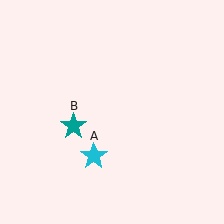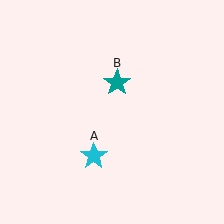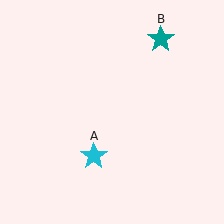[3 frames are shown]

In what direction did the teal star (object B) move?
The teal star (object B) moved up and to the right.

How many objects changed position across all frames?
1 object changed position: teal star (object B).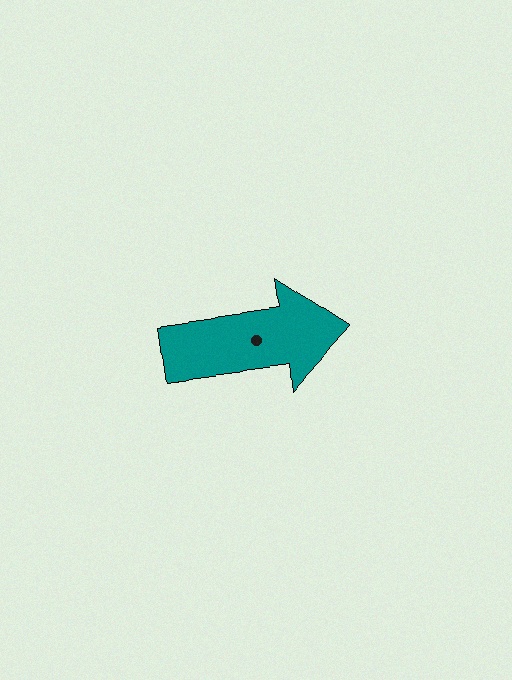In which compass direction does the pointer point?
East.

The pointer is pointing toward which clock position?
Roughly 3 o'clock.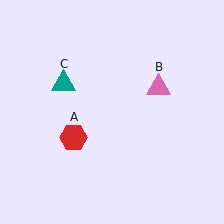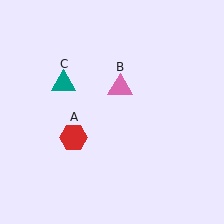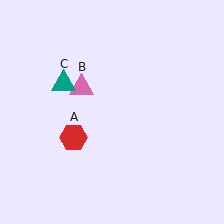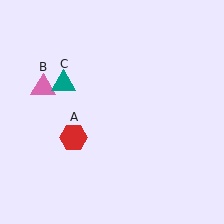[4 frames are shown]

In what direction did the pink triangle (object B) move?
The pink triangle (object B) moved left.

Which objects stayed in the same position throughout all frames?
Red hexagon (object A) and teal triangle (object C) remained stationary.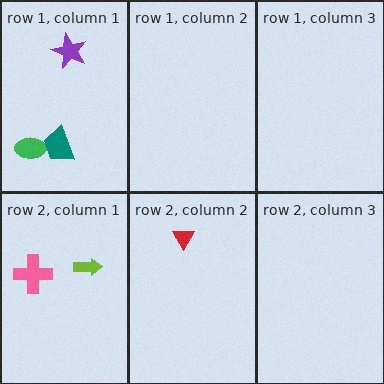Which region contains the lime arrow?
The row 2, column 1 region.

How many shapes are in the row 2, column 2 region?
1.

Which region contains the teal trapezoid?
The row 1, column 1 region.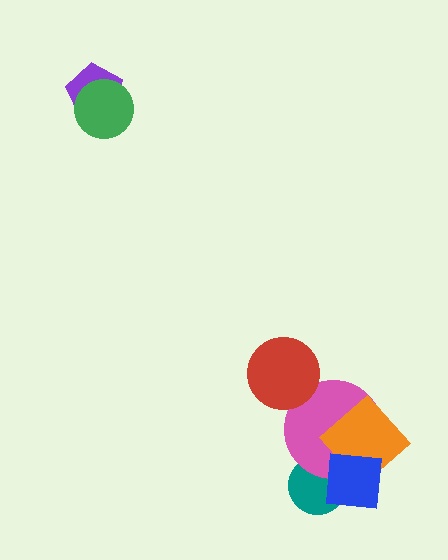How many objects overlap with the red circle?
1 object overlaps with the red circle.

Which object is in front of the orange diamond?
The blue square is in front of the orange diamond.